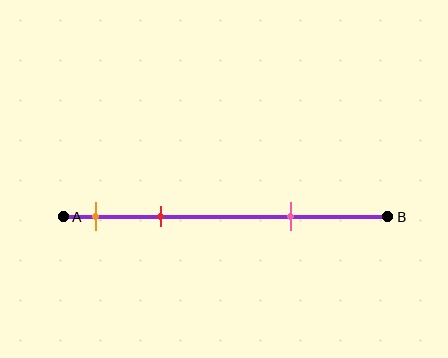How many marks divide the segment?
There are 3 marks dividing the segment.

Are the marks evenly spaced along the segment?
No, the marks are not evenly spaced.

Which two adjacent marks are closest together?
The orange and red marks are the closest adjacent pair.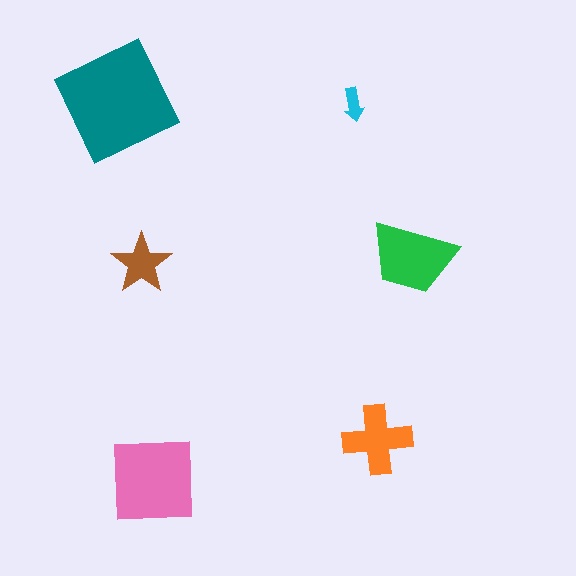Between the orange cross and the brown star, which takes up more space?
The orange cross.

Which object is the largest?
The teal square.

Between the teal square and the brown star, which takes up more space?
The teal square.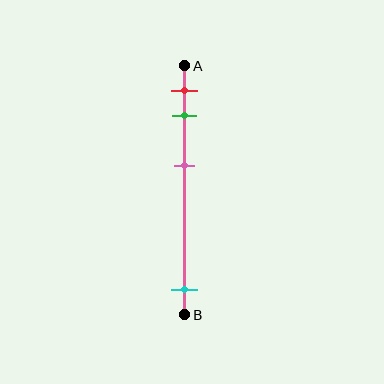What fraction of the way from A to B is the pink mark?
The pink mark is approximately 40% (0.4) of the way from A to B.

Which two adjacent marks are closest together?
The red and green marks are the closest adjacent pair.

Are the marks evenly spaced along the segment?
No, the marks are not evenly spaced.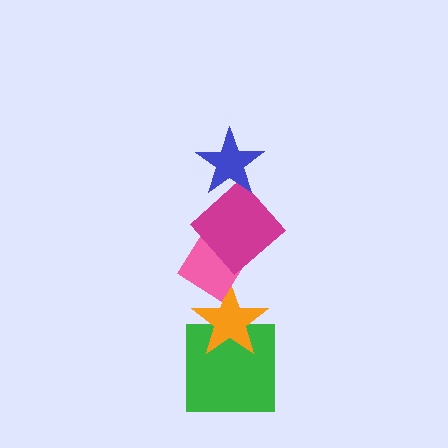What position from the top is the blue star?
The blue star is 1st from the top.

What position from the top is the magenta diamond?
The magenta diamond is 2nd from the top.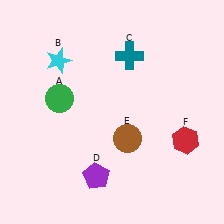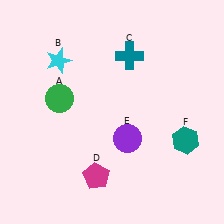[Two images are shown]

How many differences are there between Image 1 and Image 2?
There are 3 differences between the two images.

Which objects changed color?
D changed from purple to magenta. E changed from brown to purple. F changed from red to teal.